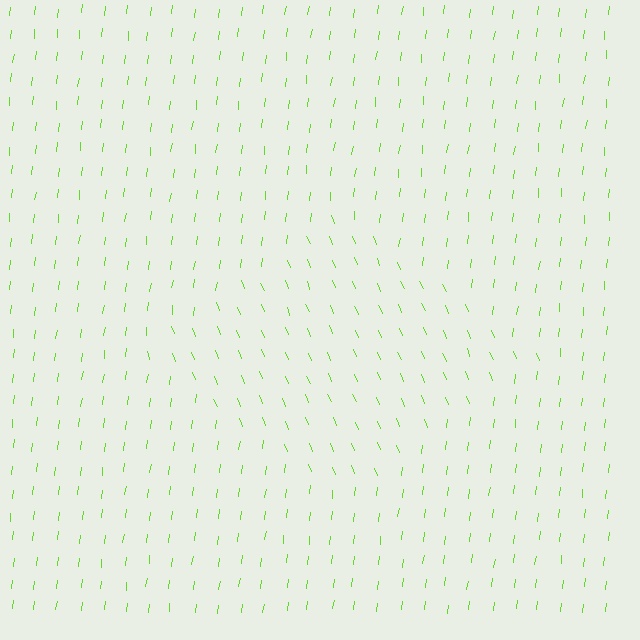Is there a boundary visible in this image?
Yes, there is a texture boundary formed by a change in line orientation.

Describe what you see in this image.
The image is filled with small lime line segments. A diamond region in the image has lines oriented differently from the surrounding lines, creating a visible texture boundary.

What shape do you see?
I see a diamond.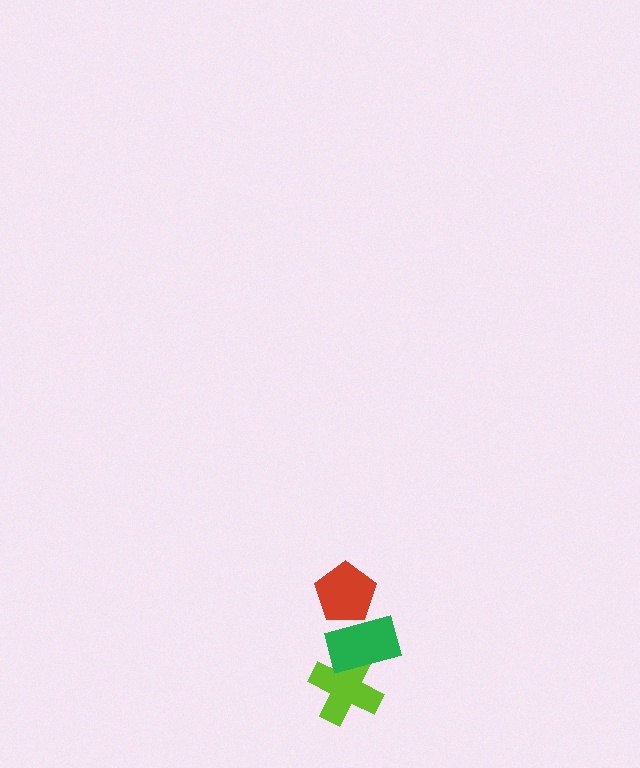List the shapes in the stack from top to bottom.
From top to bottom: the red pentagon, the green rectangle, the lime cross.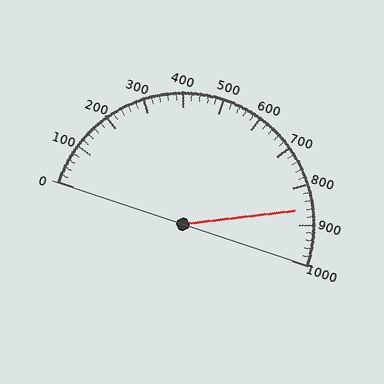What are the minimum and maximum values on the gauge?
The gauge ranges from 0 to 1000.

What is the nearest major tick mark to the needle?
The nearest major tick mark is 900.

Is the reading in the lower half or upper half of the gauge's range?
The reading is in the upper half of the range (0 to 1000).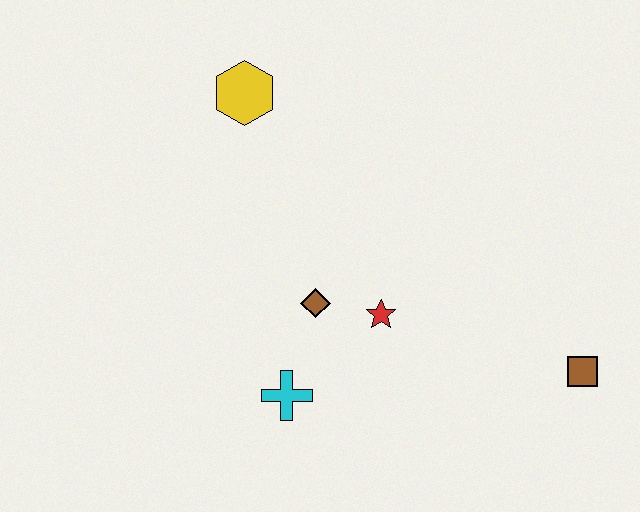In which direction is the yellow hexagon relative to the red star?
The yellow hexagon is above the red star.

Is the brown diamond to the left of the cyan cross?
No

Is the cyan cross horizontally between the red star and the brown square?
No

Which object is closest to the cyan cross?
The brown diamond is closest to the cyan cross.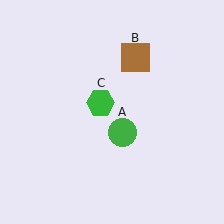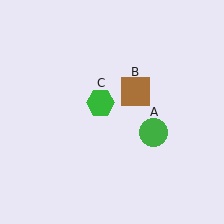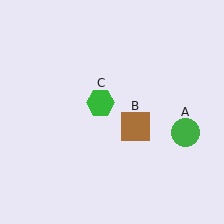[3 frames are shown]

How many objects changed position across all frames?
2 objects changed position: green circle (object A), brown square (object B).